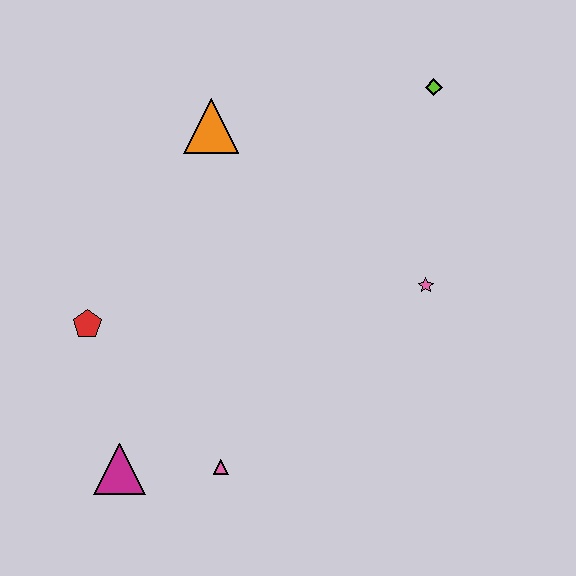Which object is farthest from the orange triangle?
The magenta triangle is farthest from the orange triangle.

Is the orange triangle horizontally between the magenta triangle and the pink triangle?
Yes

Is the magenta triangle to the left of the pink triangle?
Yes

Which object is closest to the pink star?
The lime diamond is closest to the pink star.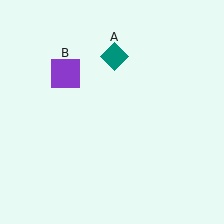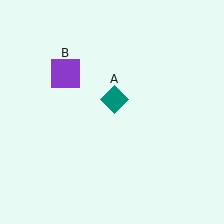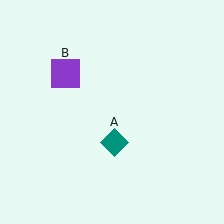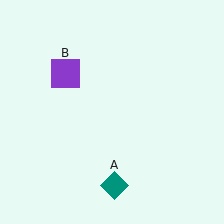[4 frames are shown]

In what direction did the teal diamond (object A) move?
The teal diamond (object A) moved down.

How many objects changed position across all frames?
1 object changed position: teal diamond (object A).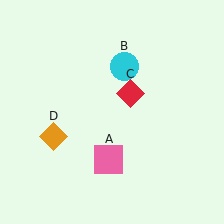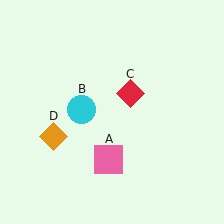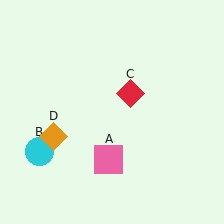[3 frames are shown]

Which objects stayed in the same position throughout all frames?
Pink square (object A) and red diamond (object C) and orange diamond (object D) remained stationary.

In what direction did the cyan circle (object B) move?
The cyan circle (object B) moved down and to the left.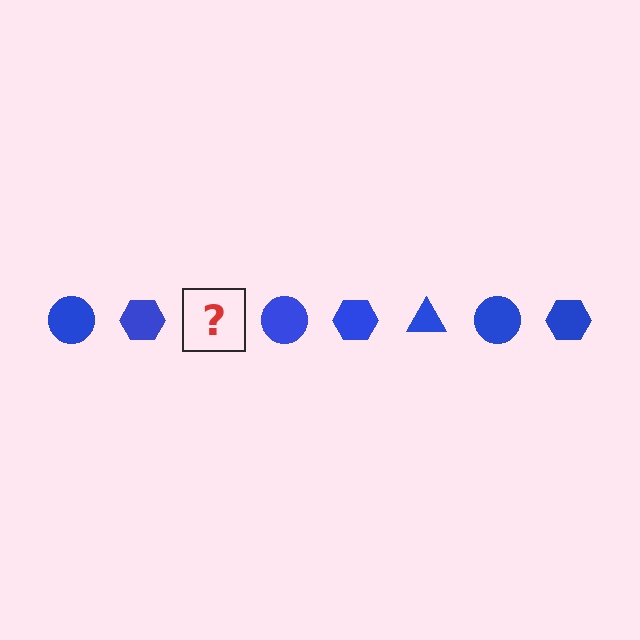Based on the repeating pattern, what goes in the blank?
The blank should be a blue triangle.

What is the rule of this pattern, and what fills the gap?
The rule is that the pattern cycles through circle, hexagon, triangle shapes in blue. The gap should be filled with a blue triangle.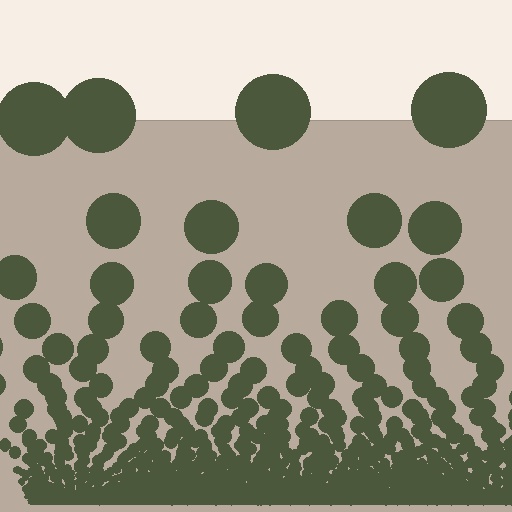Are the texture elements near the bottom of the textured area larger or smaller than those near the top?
Smaller. The gradient is inverted — elements near the bottom are smaller and denser.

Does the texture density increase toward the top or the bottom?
Density increases toward the bottom.